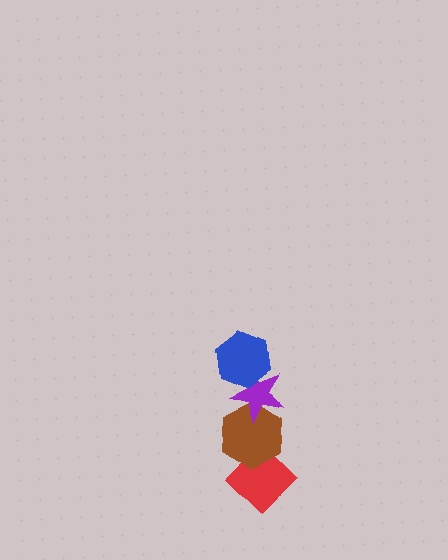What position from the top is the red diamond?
The red diamond is 4th from the top.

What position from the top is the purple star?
The purple star is 2nd from the top.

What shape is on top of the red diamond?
The brown hexagon is on top of the red diamond.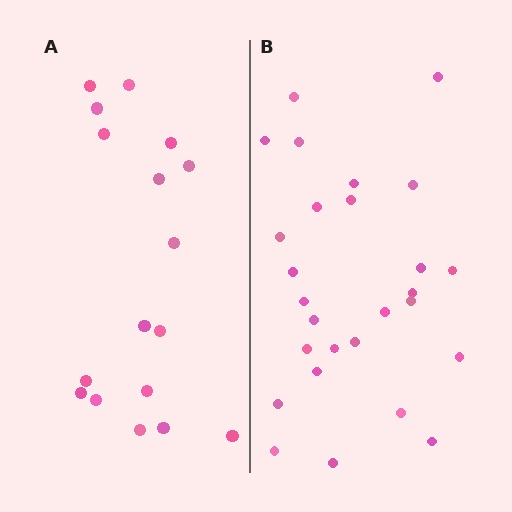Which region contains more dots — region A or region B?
Region B (the right region) has more dots.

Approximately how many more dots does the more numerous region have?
Region B has roughly 10 or so more dots than region A.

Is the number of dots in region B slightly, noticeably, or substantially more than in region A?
Region B has substantially more. The ratio is roughly 1.6 to 1.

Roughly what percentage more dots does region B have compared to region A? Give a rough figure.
About 60% more.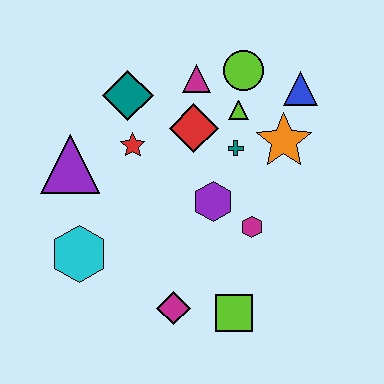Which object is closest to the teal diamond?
The red star is closest to the teal diamond.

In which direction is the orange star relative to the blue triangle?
The orange star is below the blue triangle.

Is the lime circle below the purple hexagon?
No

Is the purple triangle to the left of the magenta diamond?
Yes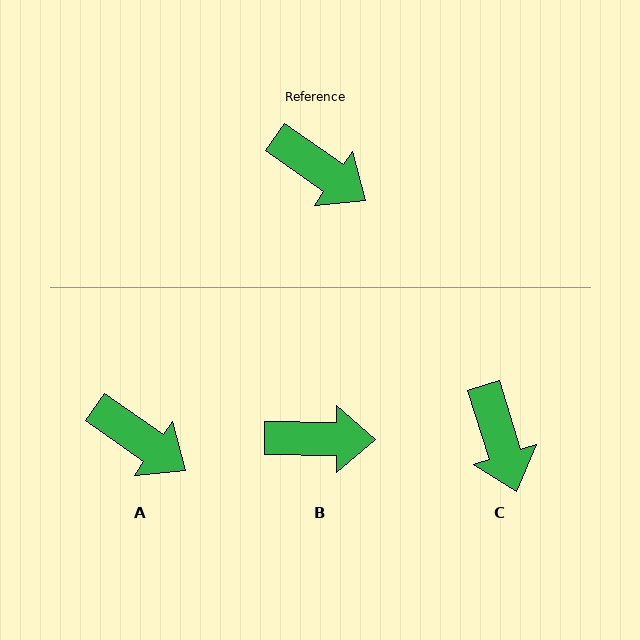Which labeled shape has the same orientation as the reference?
A.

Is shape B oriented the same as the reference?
No, it is off by about 35 degrees.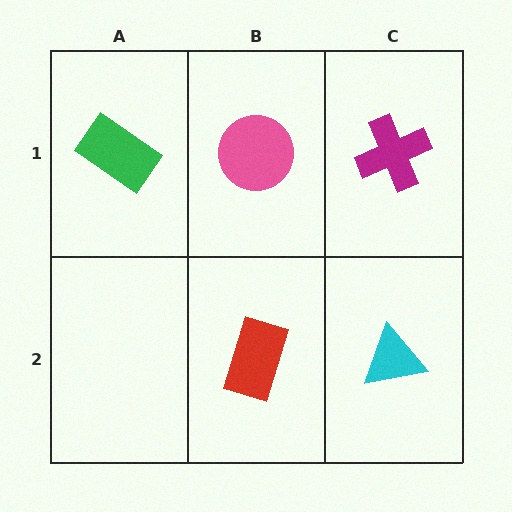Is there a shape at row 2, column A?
No, that cell is empty.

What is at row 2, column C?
A cyan triangle.